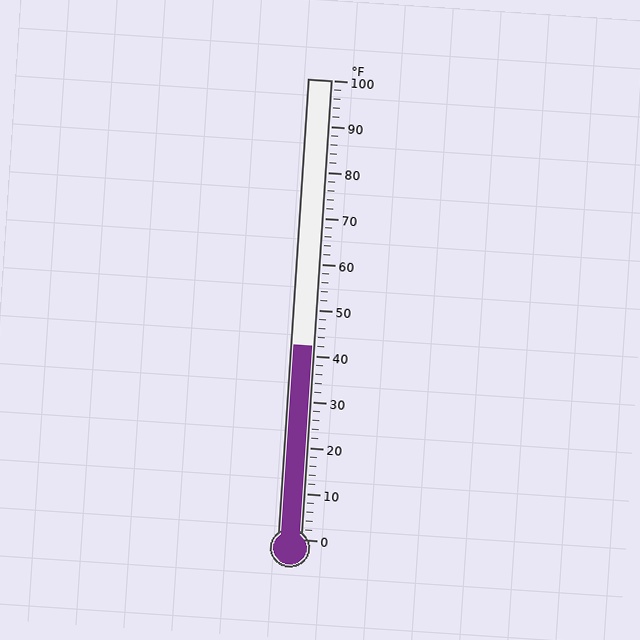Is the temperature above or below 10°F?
The temperature is above 10°F.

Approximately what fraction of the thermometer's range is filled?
The thermometer is filled to approximately 40% of its range.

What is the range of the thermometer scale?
The thermometer scale ranges from 0°F to 100°F.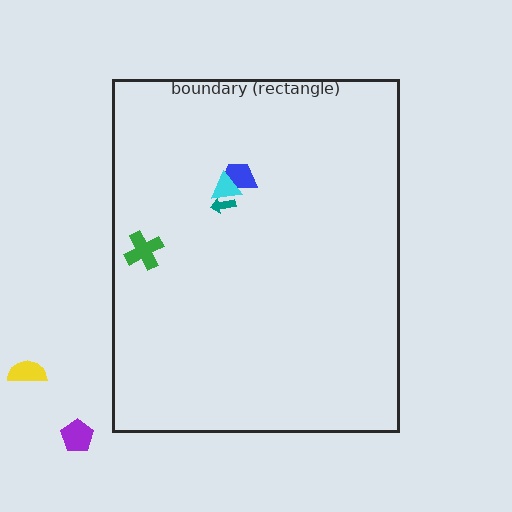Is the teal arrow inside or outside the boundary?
Inside.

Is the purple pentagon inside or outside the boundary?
Outside.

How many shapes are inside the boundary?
4 inside, 2 outside.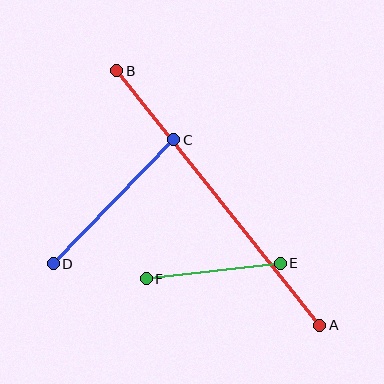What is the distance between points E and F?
The distance is approximately 135 pixels.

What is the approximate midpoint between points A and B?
The midpoint is at approximately (218, 198) pixels.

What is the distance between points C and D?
The distance is approximately 173 pixels.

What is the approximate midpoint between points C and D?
The midpoint is at approximately (114, 202) pixels.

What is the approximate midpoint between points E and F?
The midpoint is at approximately (213, 271) pixels.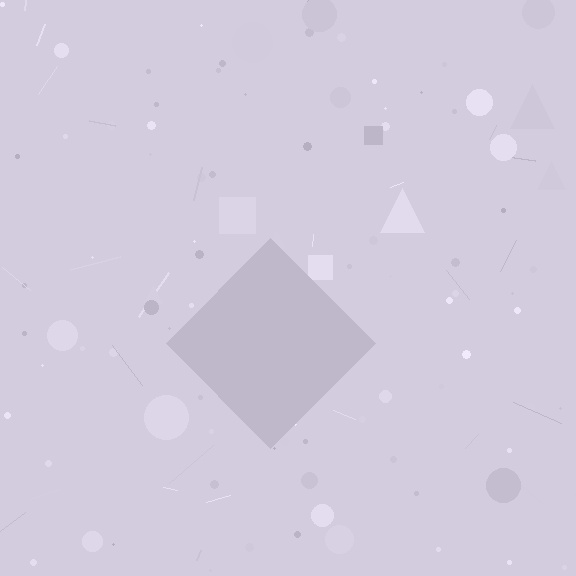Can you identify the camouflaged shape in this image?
The camouflaged shape is a diamond.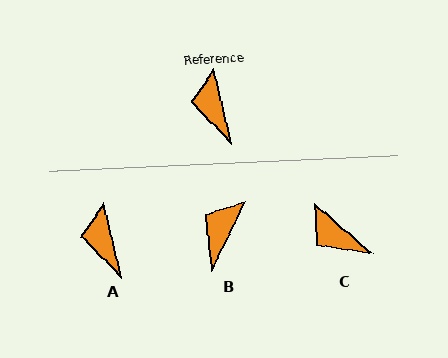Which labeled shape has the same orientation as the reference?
A.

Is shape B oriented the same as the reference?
No, it is off by about 39 degrees.